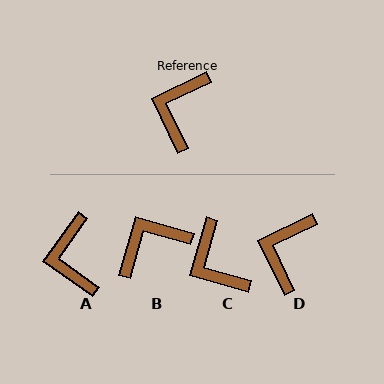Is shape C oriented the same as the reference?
No, it is off by about 48 degrees.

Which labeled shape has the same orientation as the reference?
D.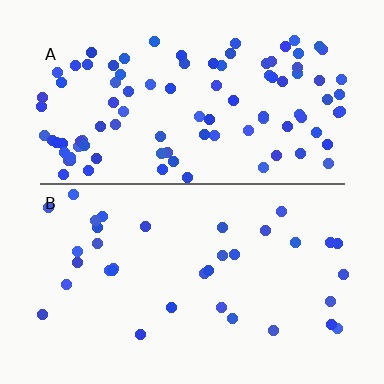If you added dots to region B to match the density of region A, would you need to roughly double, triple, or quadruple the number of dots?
Approximately triple.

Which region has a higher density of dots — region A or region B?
A (the top).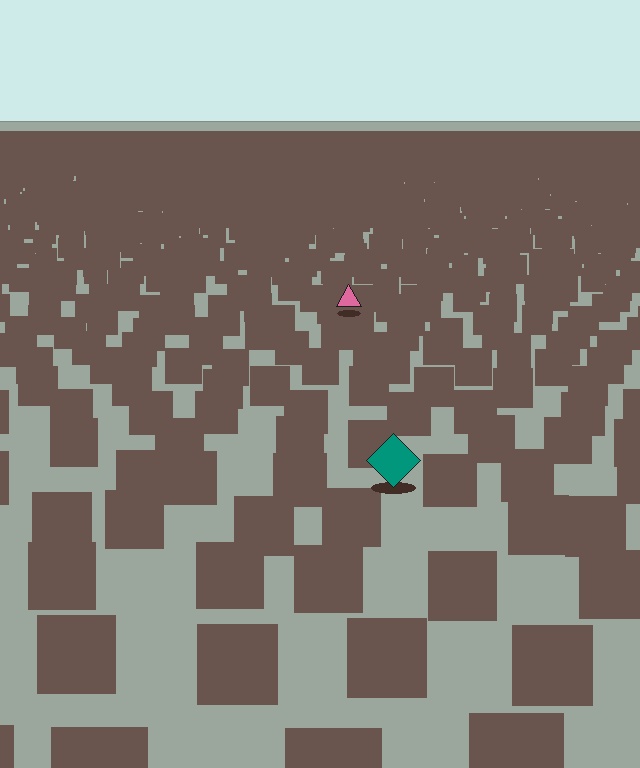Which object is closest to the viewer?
The teal diamond is closest. The texture marks near it are larger and more spread out.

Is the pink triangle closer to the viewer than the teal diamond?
No. The teal diamond is closer — you can tell from the texture gradient: the ground texture is coarser near it.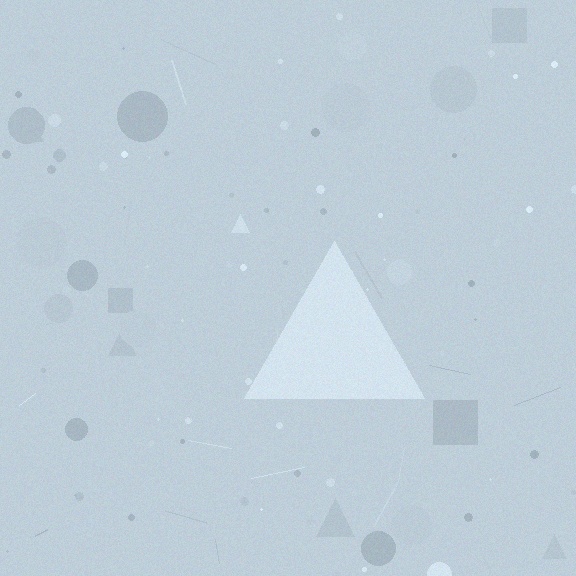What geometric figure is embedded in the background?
A triangle is embedded in the background.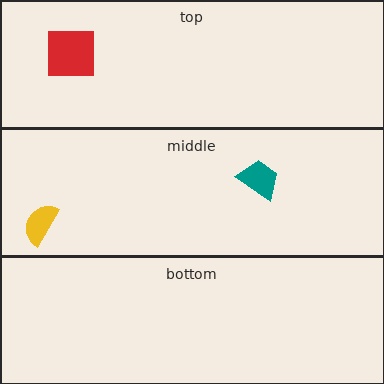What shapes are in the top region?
The red square.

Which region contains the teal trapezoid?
The middle region.